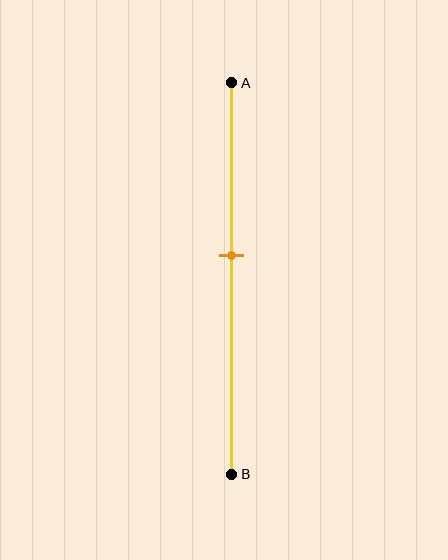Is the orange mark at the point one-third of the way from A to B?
No, the mark is at about 45% from A, not at the 33% one-third point.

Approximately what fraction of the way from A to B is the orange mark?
The orange mark is approximately 45% of the way from A to B.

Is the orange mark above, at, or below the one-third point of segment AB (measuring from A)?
The orange mark is below the one-third point of segment AB.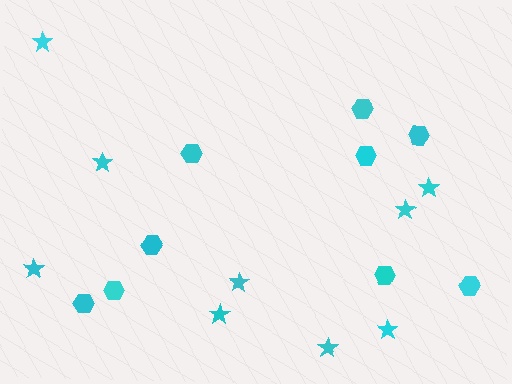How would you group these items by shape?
There are 2 groups: one group of hexagons (9) and one group of stars (9).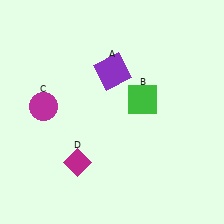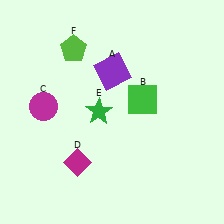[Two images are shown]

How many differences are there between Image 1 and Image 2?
There are 2 differences between the two images.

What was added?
A green star (E), a lime pentagon (F) were added in Image 2.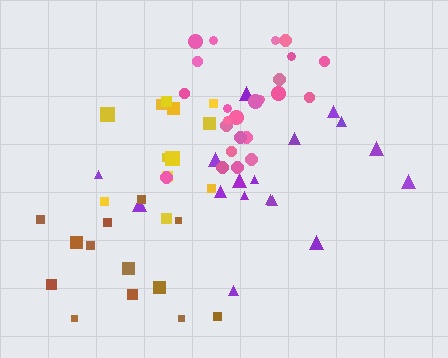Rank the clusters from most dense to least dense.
pink, yellow, brown, purple.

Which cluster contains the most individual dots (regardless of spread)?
Pink (24).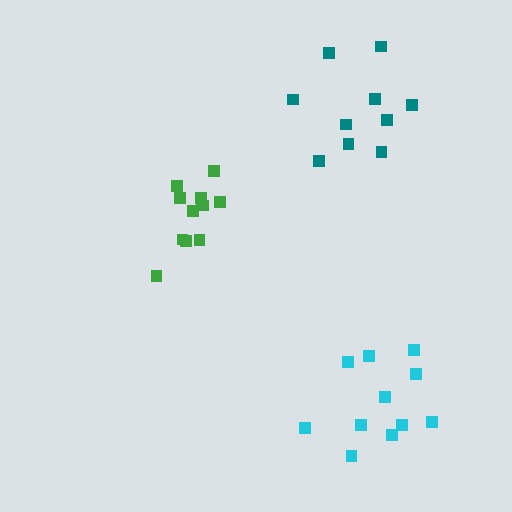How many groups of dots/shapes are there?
There are 3 groups.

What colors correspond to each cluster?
The clusters are colored: green, teal, cyan.